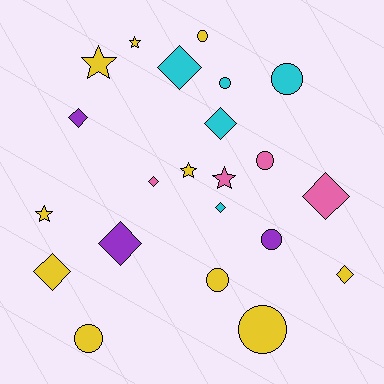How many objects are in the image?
There are 22 objects.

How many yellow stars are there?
There are 4 yellow stars.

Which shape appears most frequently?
Diamond, with 9 objects.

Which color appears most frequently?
Yellow, with 10 objects.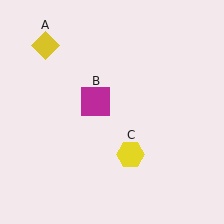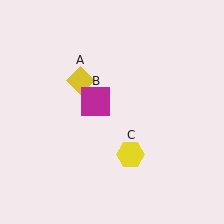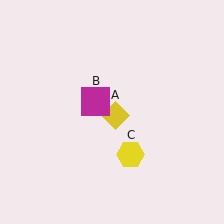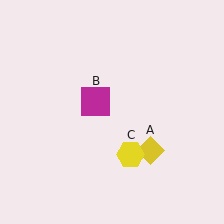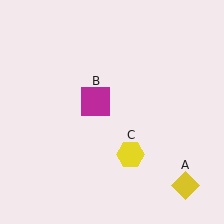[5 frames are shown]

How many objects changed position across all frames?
1 object changed position: yellow diamond (object A).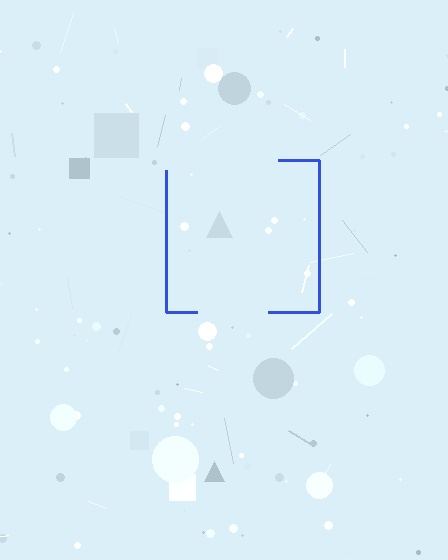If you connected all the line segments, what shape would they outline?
They would outline a square.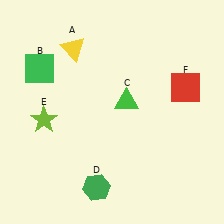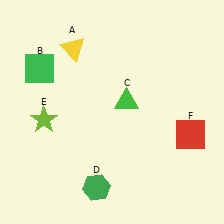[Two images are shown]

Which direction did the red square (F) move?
The red square (F) moved down.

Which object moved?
The red square (F) moved down.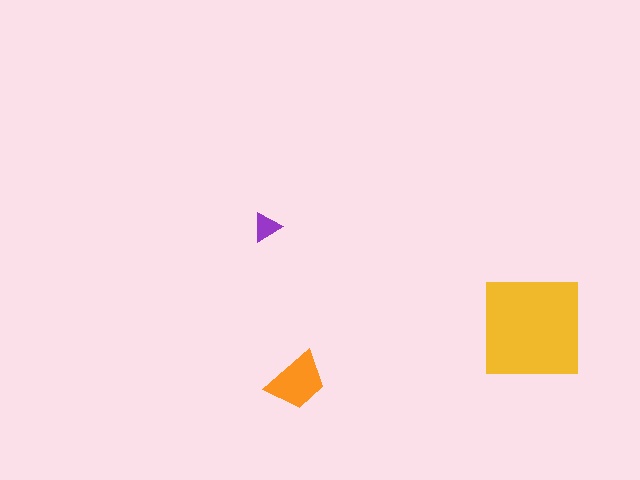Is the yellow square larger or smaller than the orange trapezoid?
Larger.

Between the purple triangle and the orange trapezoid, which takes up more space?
The orange trapezoid.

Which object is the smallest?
The purple triangle.